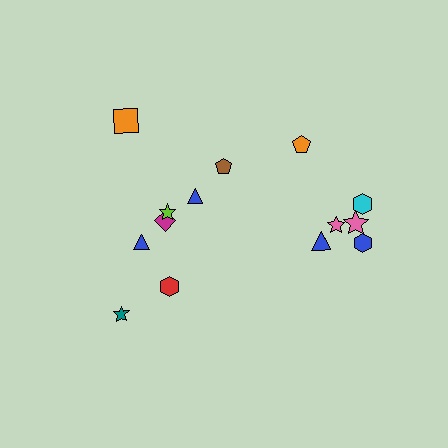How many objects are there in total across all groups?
There are 14 objects.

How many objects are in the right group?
There are 6 objects.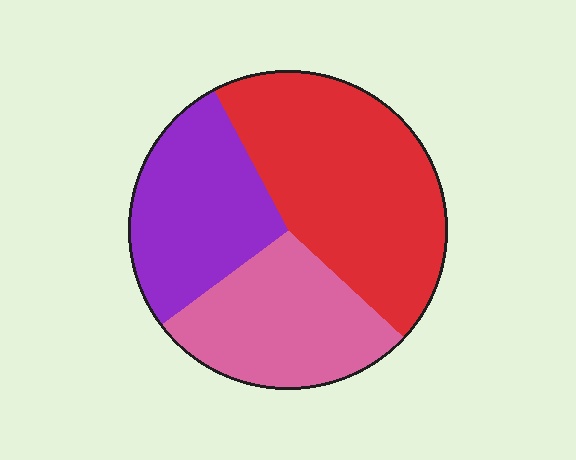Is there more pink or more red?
Red.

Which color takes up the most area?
Red, at roughly 45%.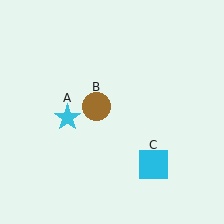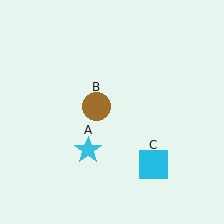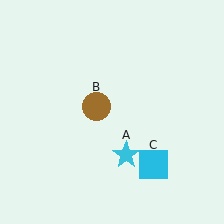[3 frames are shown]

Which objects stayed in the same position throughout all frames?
Brown circle (object B) and cyan square (object C) remained stationary.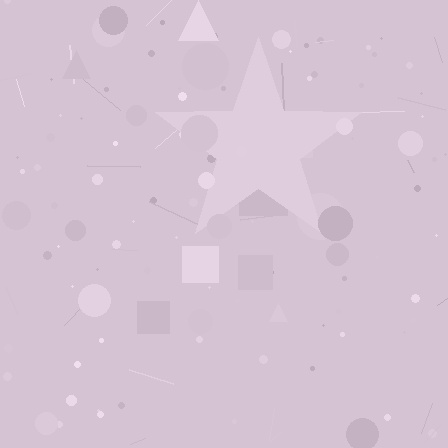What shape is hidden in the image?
A star is hidden in the image.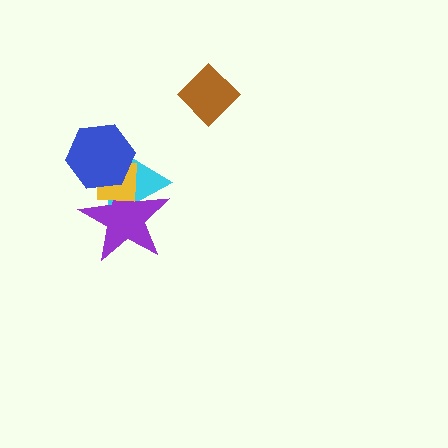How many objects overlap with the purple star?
3 objects overlap with the purple star.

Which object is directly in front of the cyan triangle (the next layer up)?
The purple star is directly in front of the cyan triangle.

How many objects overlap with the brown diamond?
0 objects overlap with the brown diamond.